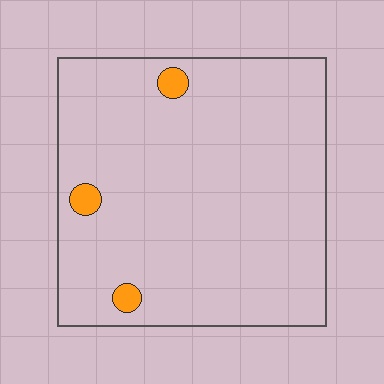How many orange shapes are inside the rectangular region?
3.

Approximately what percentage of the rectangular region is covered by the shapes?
Approximately 5%.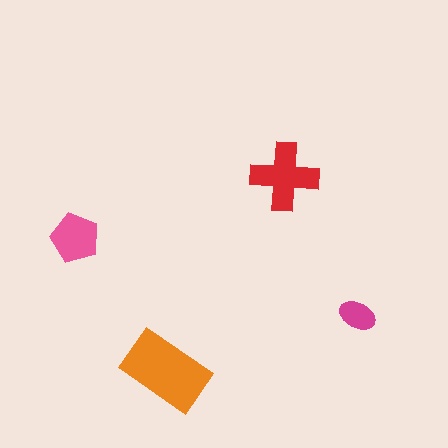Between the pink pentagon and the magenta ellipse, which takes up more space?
The pink pentagon.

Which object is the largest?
The orange rectangle.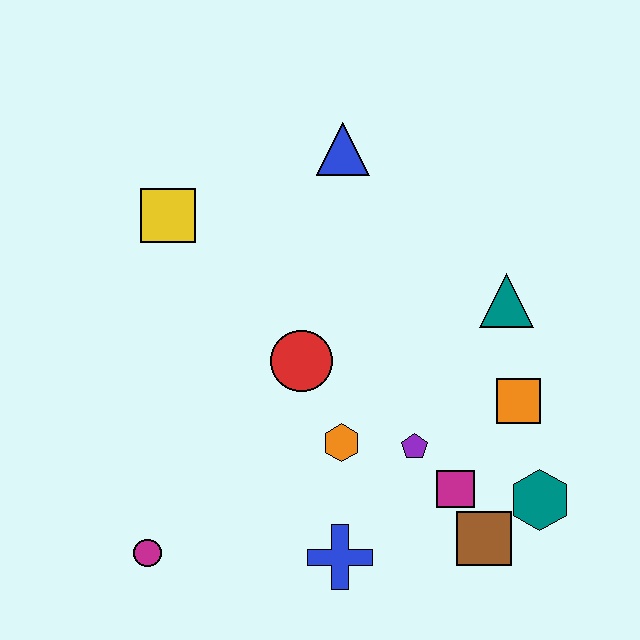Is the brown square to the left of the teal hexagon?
Yes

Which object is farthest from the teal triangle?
The magenta circle is farthest from the teal triangle.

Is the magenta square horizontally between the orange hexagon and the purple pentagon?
No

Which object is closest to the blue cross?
The orange hexagon is closest to the blue cross.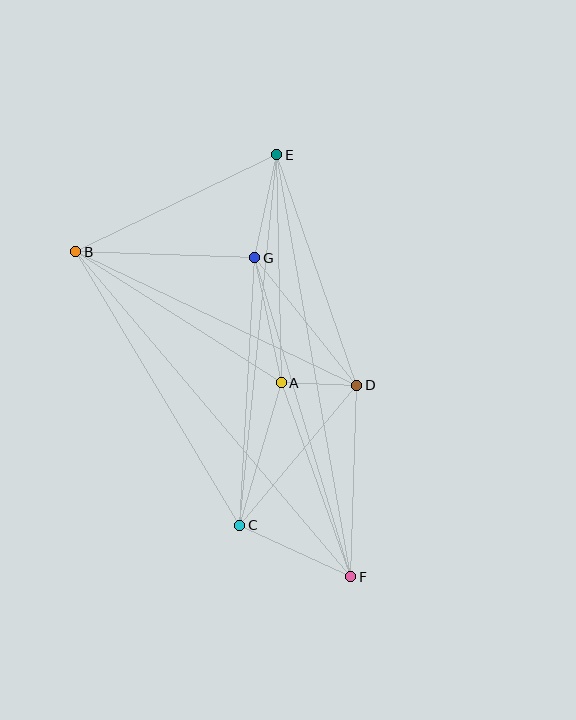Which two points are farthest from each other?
Points E and F are farthest from each other.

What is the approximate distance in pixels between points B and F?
The distance between B and F is approximately 426 pixels.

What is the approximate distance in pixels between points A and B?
The distance between A and B is approximately 244 pixels.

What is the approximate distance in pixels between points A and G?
The distance between A and G is approximately 128 pixels.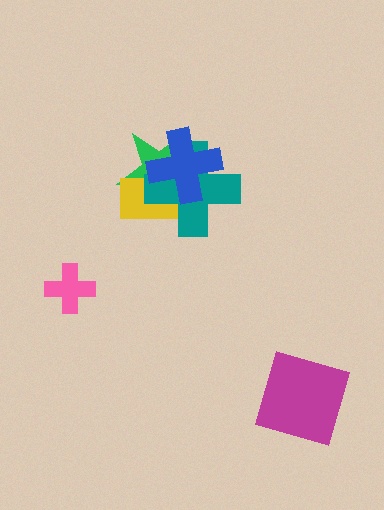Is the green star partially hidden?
Yes, it is partially covered by another shape.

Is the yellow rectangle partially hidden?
Yes, it is partially covered by another shape.